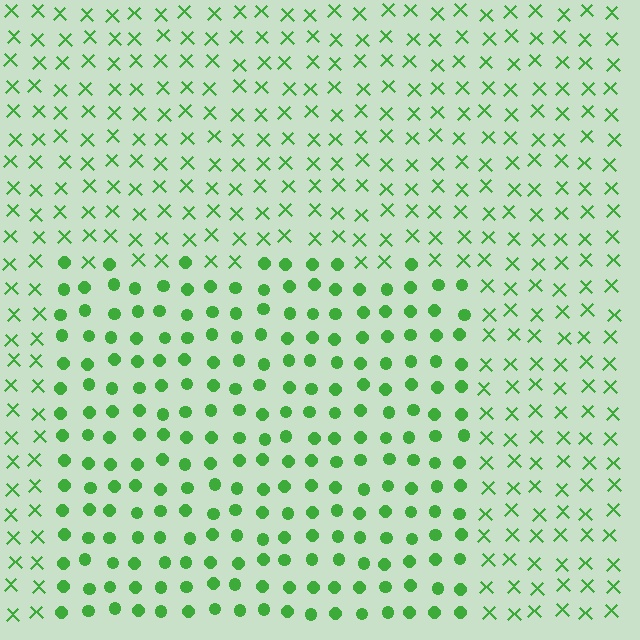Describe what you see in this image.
The image is filled with small green elements arranged in a uniform grid. A rectangle-shaped region contains circles, while the surrounding area contains X marks. The boundary is defined purely by the change in element shape.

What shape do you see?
I see a rectangle.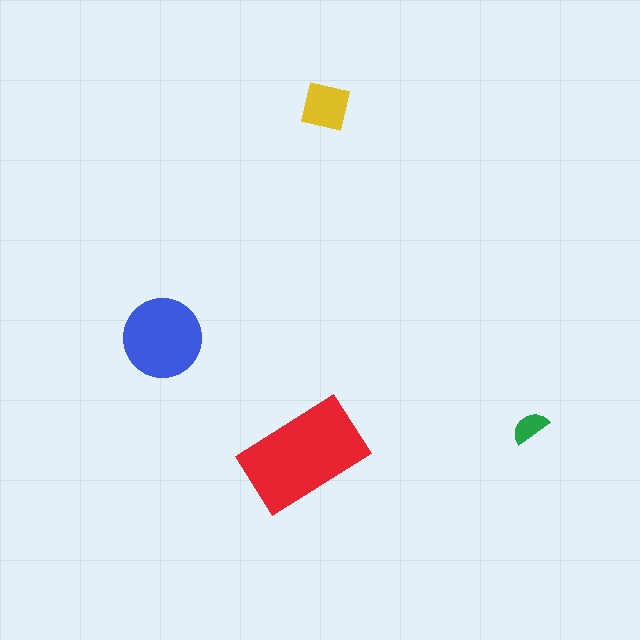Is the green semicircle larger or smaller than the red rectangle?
Smaller.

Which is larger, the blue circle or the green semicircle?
The blue circle.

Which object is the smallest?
The green semicircle.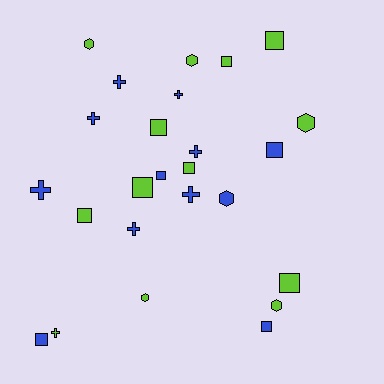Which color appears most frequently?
Lime, with 13 objects.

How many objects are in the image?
There are 25 objects.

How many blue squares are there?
There are 4 blue squares.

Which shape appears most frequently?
Square, with 11 objects.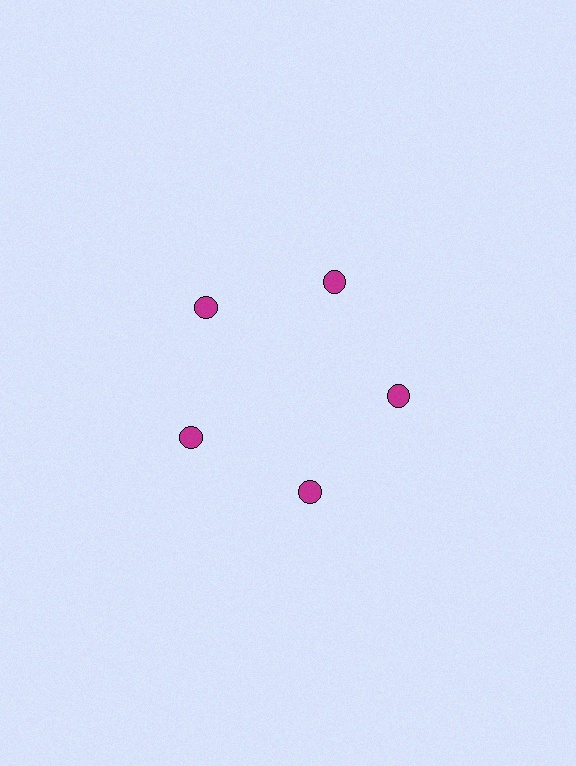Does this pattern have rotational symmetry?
Yes, this pattern has 5-fold rotational symmetry. It looks the same after rotating 72 degrees around the center.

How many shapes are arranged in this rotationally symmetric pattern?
There are 5 shapes, arranged in 5 groups of 1.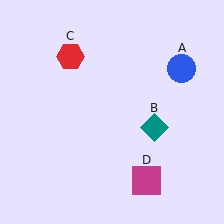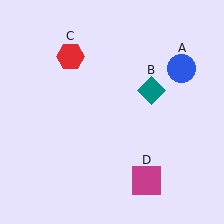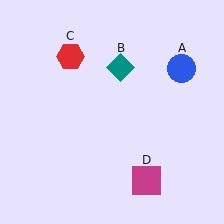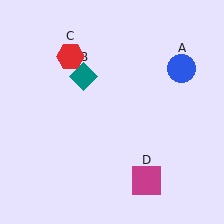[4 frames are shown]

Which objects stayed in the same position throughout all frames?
Blue circle (object A) and red hexagon (object C) and magenta square (object D) remained stationary.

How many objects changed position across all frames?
1 object changed position: teal diamond (object B).